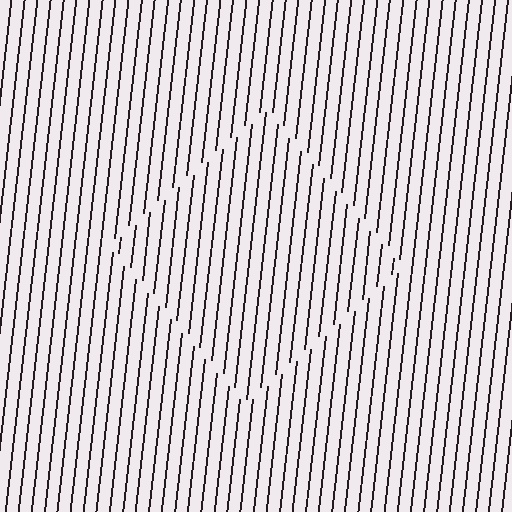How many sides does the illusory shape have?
4 sides — the line-ends trace a square.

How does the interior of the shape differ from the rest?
The interior of the shape contains the same grating, shifted by half a period — the contour is defined by the phase discontinuity where line-ends from the inner and outer gratings abut.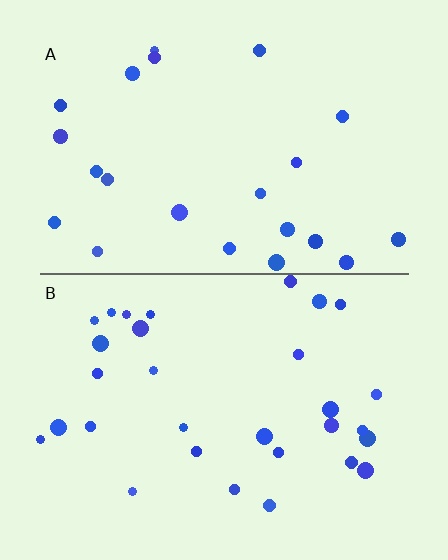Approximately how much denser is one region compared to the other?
Approximately 1.4× — region B over region A.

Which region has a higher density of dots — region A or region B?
B (the bottom).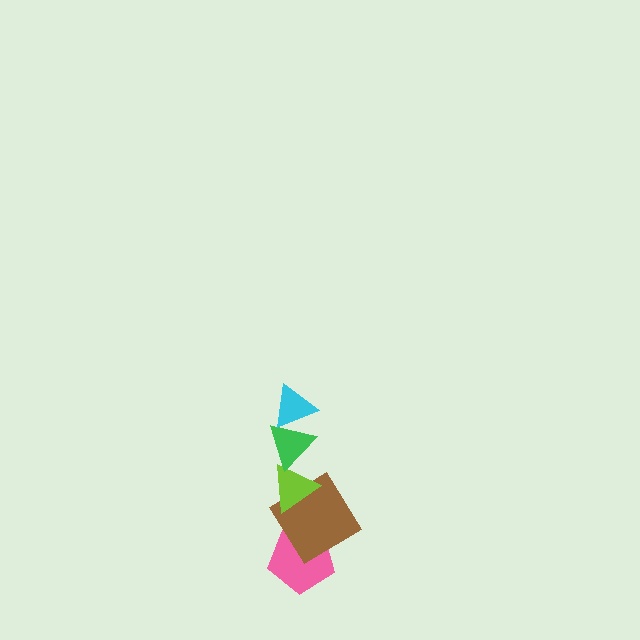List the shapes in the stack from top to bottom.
From top to bottom: the cyan triangle, the green triangle, the lime triangle, the brown diamond, the pink pentagon.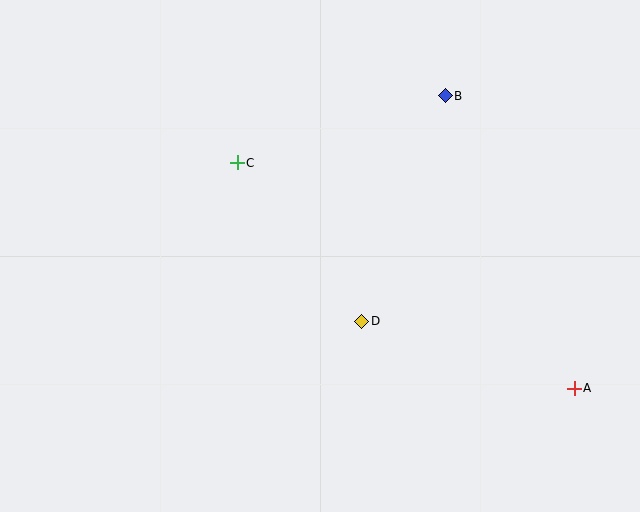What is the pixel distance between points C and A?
The distance between C and A is 405 pixels.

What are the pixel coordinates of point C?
Point C is at (237, 163).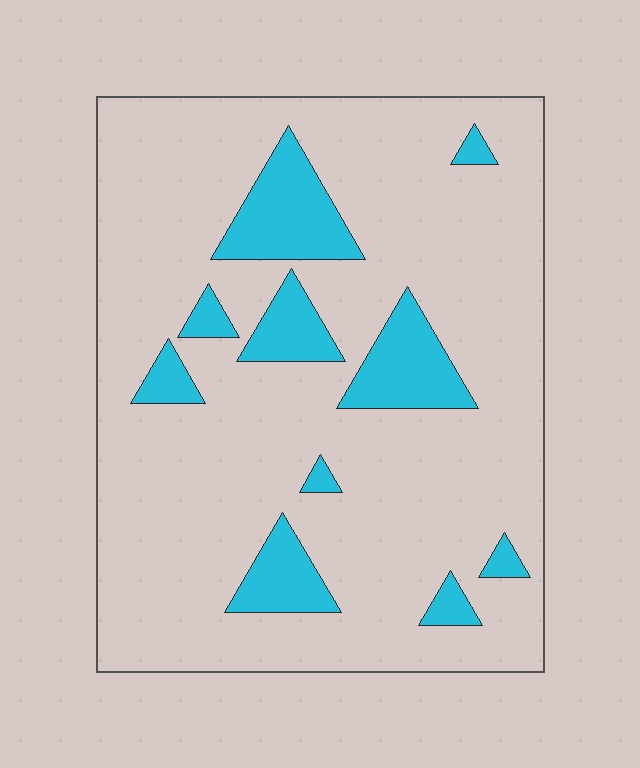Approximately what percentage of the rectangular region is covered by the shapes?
Approximately 15%.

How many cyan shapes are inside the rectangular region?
10.